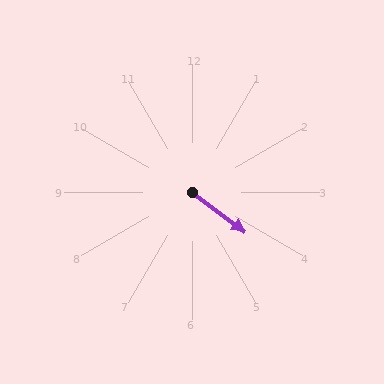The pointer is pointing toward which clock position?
Roughly 4 o'clock.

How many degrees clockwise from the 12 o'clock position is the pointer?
Approximately 127 degrees.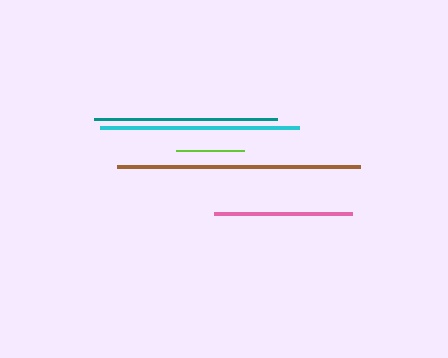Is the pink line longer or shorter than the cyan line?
The cyan line is longer than the pink line.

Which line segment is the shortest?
The lime line is the shortest at approximately 67 pixels.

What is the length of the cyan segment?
The cyan segment is approximately 199 pixels long.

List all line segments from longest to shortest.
From longest to shortest: brown, cyan, teal, pink, lime.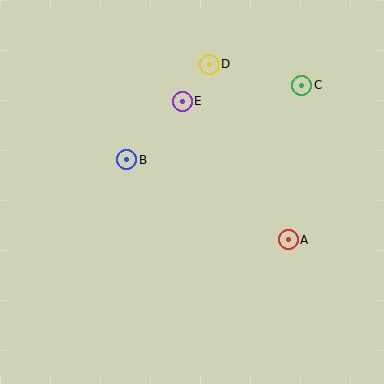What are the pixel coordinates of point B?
Point B is at (127, 160).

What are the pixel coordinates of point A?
Point A is at (288, 240).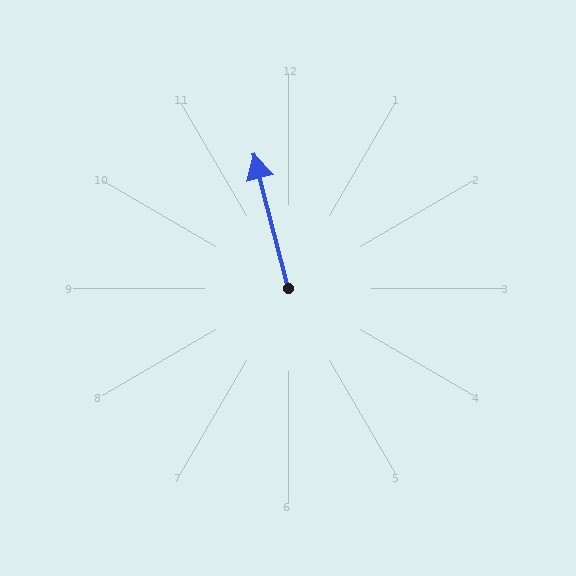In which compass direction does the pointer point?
North.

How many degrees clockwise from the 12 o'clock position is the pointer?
Approximately 346 degrees.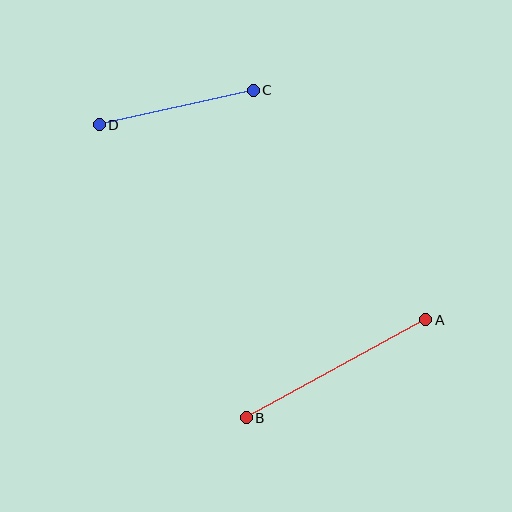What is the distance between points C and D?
The distance is approximately 158 pixels.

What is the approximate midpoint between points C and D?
The midpoint is at approximately (176, 108) pixels.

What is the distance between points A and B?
The distance is approximately 205 pixels.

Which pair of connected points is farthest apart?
Points A and B are farthest apart.